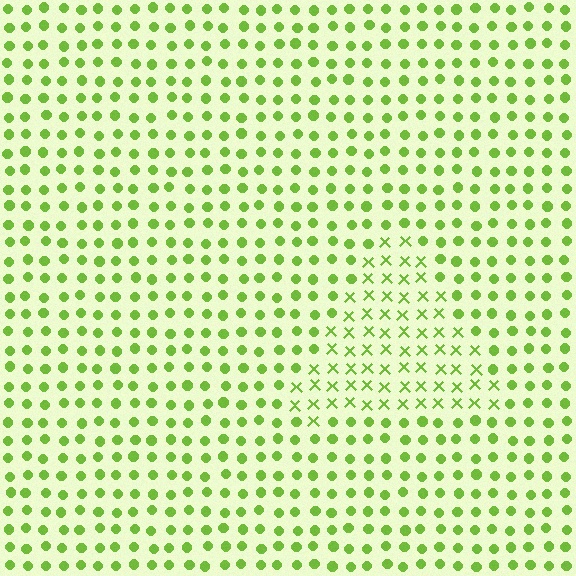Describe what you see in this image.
The image is filled with small lime elements arranged in a uniform grid. A triangle-shaped region contains X marks, while the surrounding area contains circles. The boundary is defined purely by the change in element shape.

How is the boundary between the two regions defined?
The boundary is defined by a change in element shape: X marks inside vs. circles outside. All elements share the same color and spacing.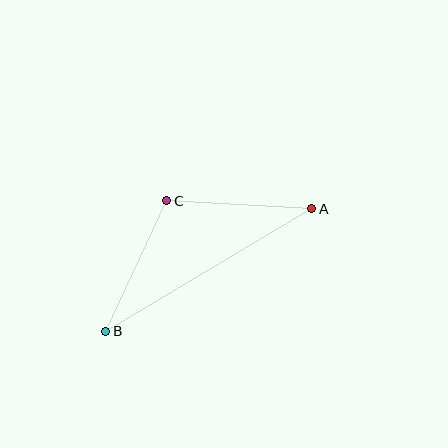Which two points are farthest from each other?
Points A and B are farthest from each other.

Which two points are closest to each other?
Points B and C are closest to each other.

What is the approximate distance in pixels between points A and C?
The distance between A and C is approximately 145 pixels.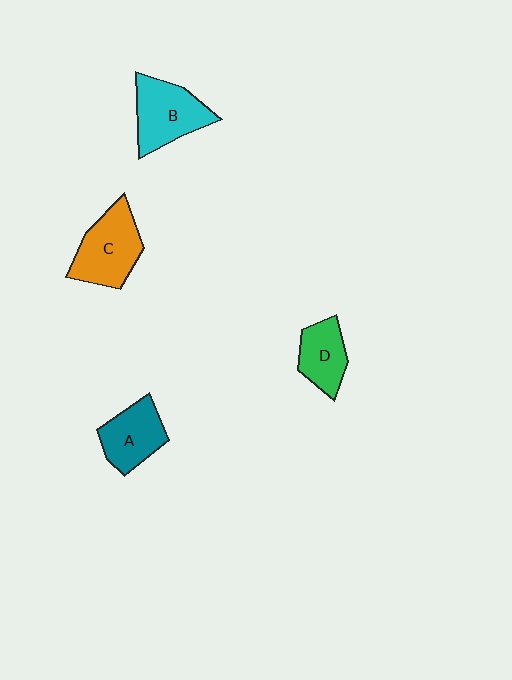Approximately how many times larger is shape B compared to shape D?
Approximately 1.4 times.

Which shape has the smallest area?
Shape D (green).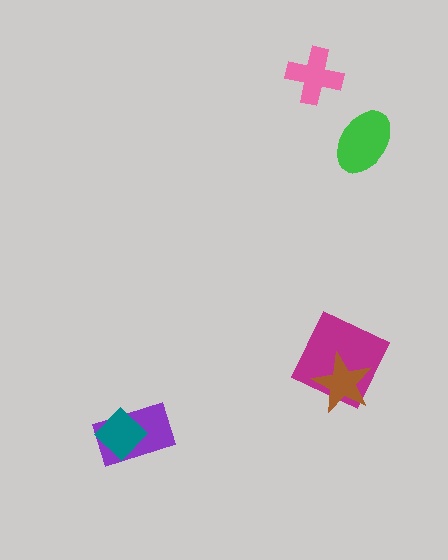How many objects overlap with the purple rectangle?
1 object overlaps with the purple rectangle.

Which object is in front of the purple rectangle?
The teal diamond is in front of the purple rectangle.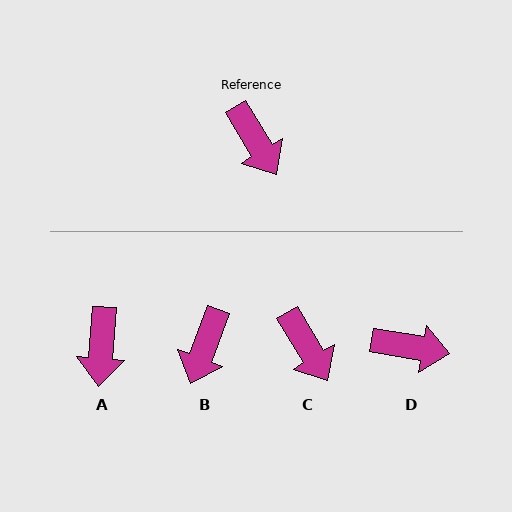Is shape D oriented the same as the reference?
No, it is off by about 49 degrees.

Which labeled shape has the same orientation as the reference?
C.